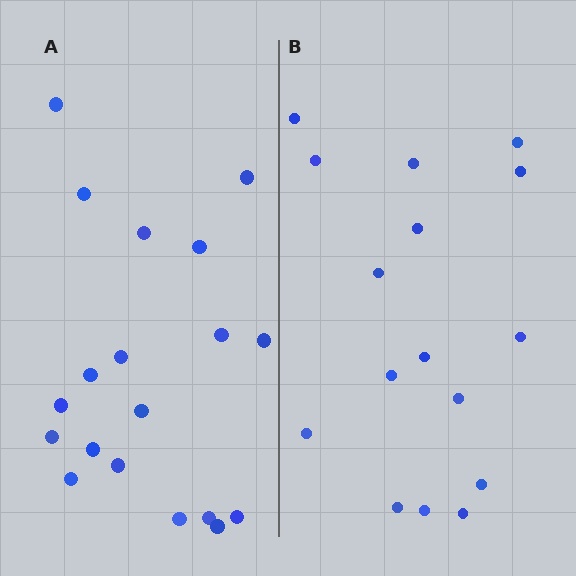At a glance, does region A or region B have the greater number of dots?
Region A (the left region) has more dots.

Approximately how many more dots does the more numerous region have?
Region A has just a few more — roughly 2 or 3 more dots than region B.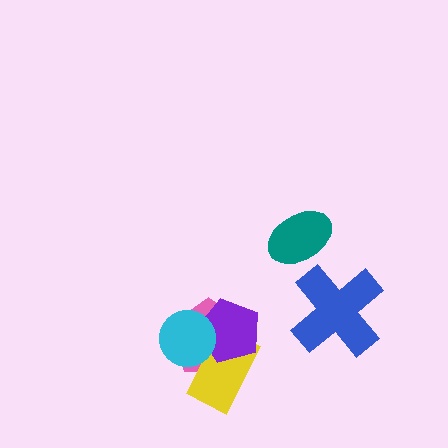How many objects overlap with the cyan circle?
3 objects overlap with the cyan circle.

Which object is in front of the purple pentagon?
The cyan circle is in front of the purple pentagon.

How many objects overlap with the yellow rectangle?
3 objects overlap with the yellow rectangle.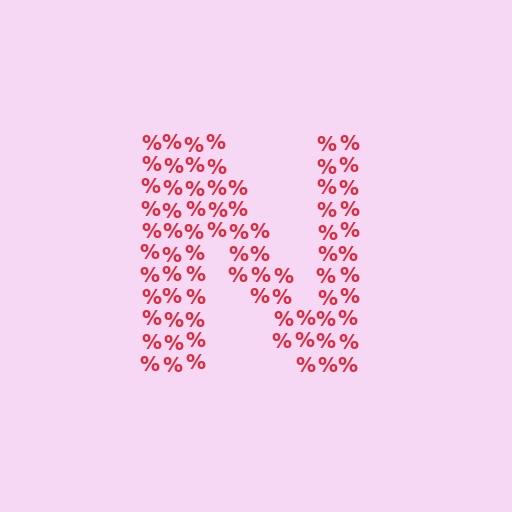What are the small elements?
The small elements are percent signs.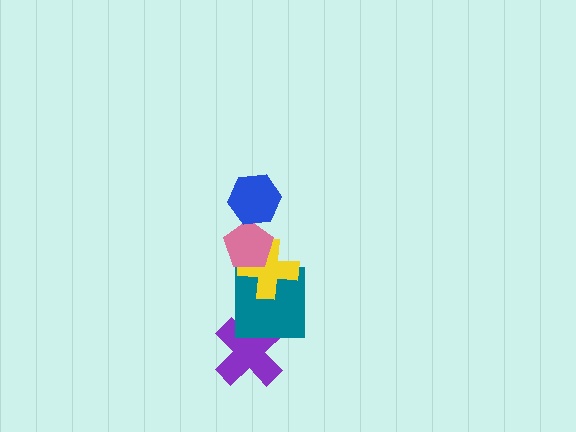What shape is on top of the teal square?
The yellow cross is on top of the teal square.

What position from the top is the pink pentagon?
The pink pentagon is 2nd from the top.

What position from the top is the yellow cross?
The yellow cross is 3rd from the top.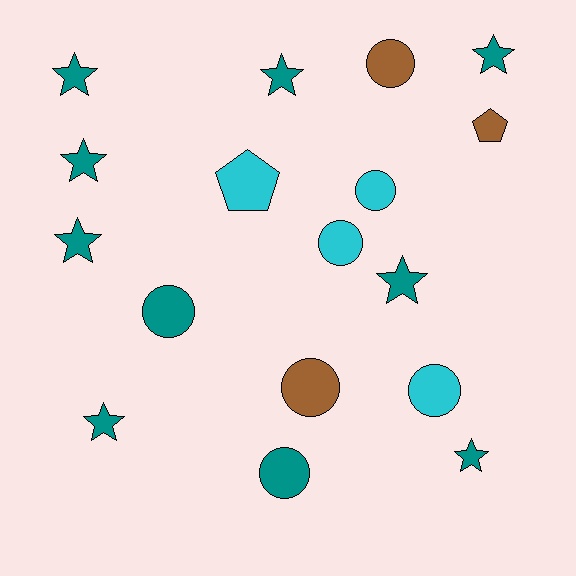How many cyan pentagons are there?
There is 1 cyan pentagon.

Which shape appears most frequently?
Star, with 8 objects.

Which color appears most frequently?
Teal, with 10 objects.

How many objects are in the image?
There are 17 objects.